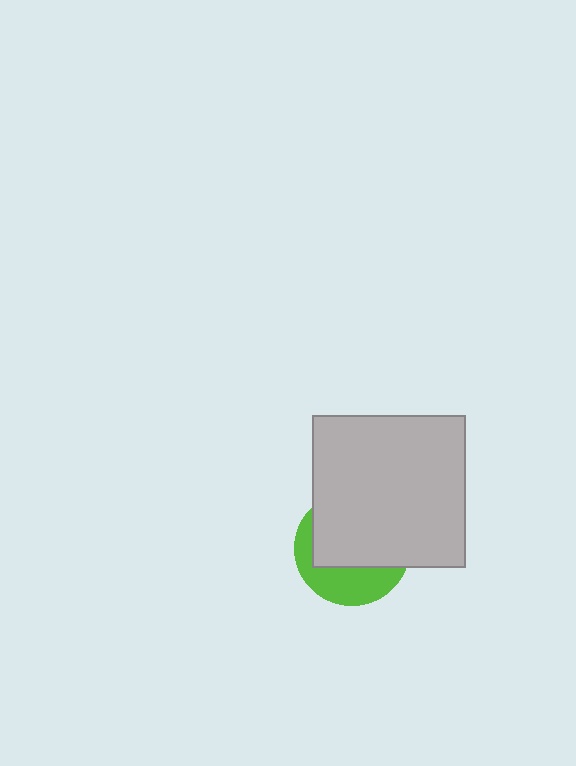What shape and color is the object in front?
The object in front is a light gray square.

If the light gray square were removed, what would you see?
You would see the complete lime circle.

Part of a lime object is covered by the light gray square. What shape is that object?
It is a circle.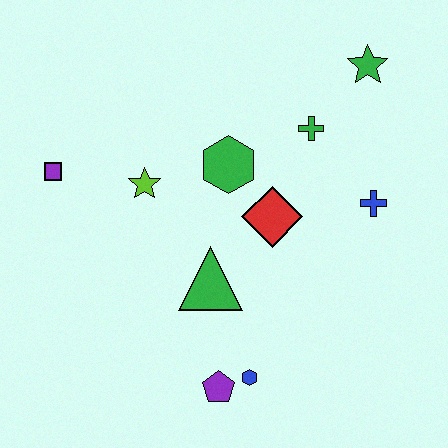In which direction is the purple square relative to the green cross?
The purple square is to the left of the green cross.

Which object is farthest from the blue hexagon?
The green star is farthest from the blue hexagon.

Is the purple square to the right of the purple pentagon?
No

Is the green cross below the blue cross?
No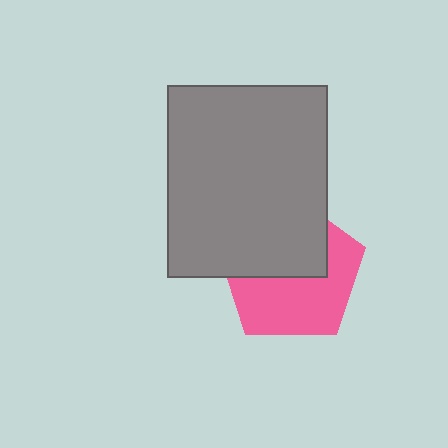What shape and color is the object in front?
The object in front is a gray rectangle.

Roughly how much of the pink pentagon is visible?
About half of it is visible (roughly 54%).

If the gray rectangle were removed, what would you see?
You would see the complete pink pentagon.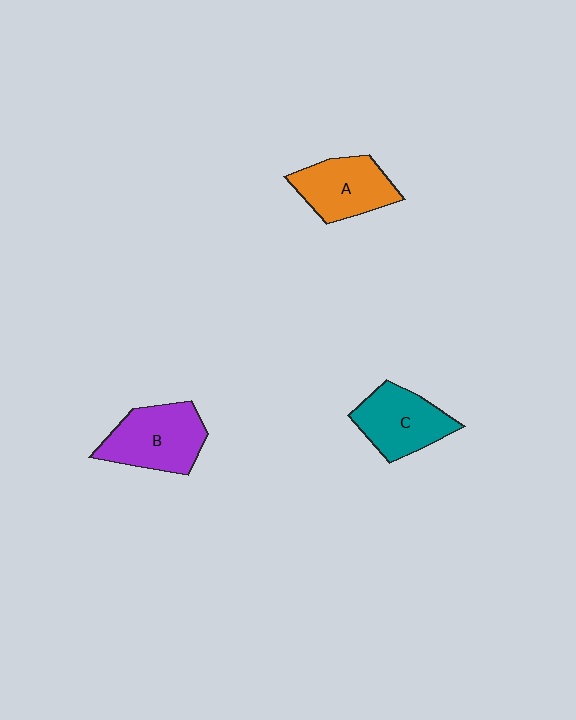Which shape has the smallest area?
Shape A (orange).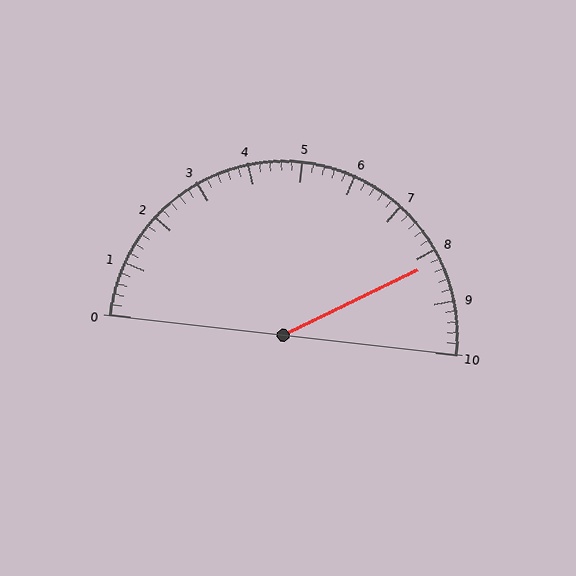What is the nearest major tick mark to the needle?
The nearest major tick mark is 8.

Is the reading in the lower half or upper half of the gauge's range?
The reading is in the upper half of the range (0 to 10).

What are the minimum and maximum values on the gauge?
The gauge ranges from 0 to 10.